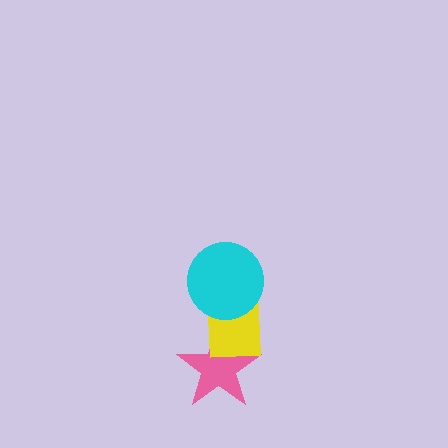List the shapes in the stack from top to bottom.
From top to bottom: the cyan circle, the yellow rectangle, the pink star.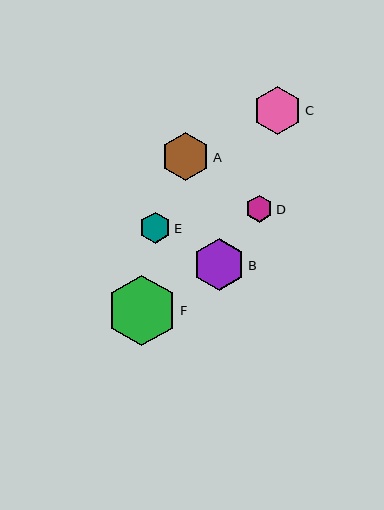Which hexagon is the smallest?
Hexagon D is the smallest with a size of approximately 27 pixels.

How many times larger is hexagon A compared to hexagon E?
Hexagon A is approximately 1.6 times the size of hexagon E.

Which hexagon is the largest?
Hexagon F is the largest with a size of approximately 70 pixels.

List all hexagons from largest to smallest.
From largest to smallest: F, B, A, C, E, D.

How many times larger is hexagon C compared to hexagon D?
Hexagon C is approximately 1.8 times the size of hexagon D.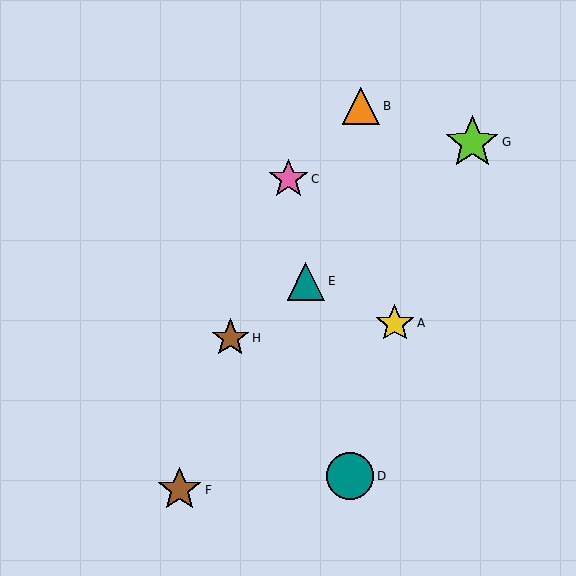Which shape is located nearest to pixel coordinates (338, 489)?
The teal circle (labeled D) at (350, 476) is nearest to that location.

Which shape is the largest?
The lime star (labeled G) is the largest.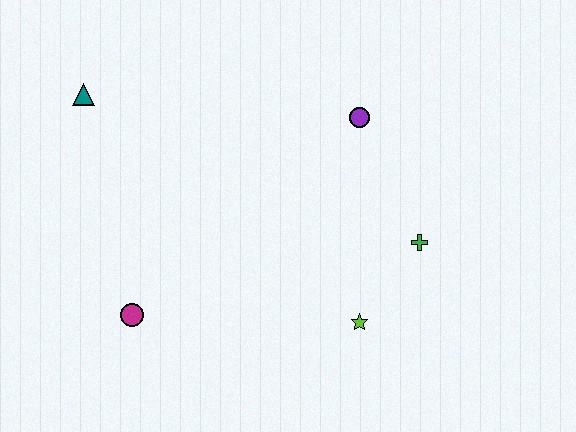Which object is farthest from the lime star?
The teal triangle is farthest from the lime star.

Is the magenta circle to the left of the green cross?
Yes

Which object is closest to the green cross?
The lime star is closest to the green cross.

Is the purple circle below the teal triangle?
Yes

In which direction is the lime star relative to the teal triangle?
The lime star is to the right of the teal triangle.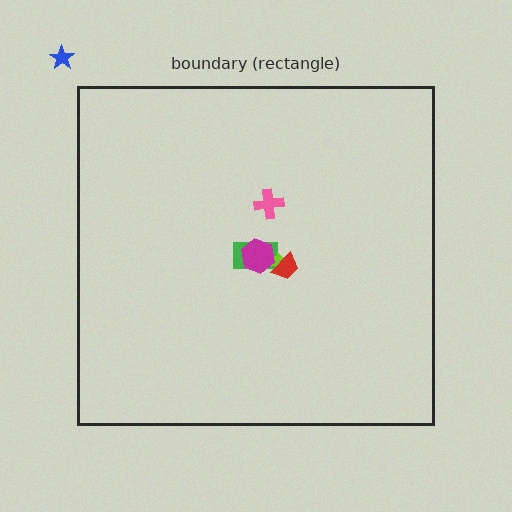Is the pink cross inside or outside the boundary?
Inside.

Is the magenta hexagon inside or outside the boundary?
Inside.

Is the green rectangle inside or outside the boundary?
Inside.